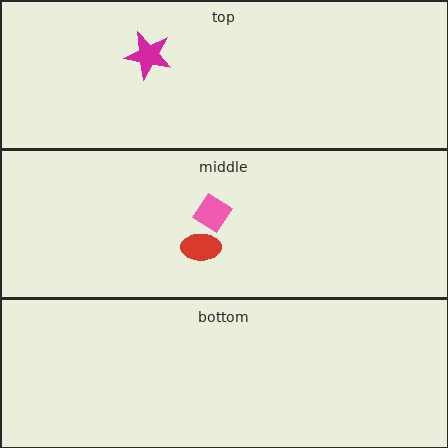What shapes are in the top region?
The magenta star.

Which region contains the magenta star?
The top region.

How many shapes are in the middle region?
2.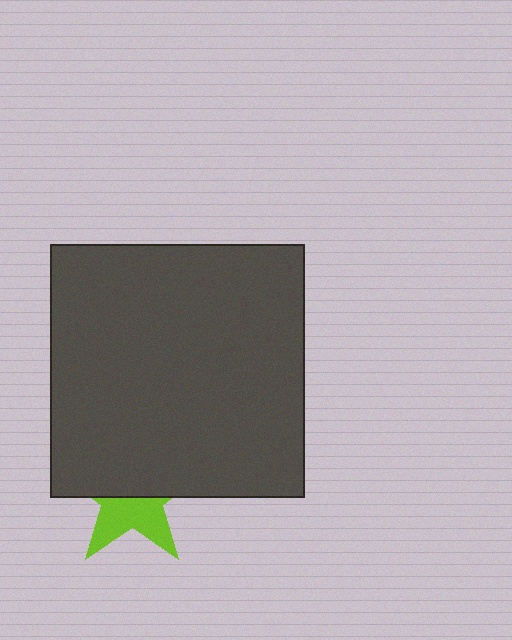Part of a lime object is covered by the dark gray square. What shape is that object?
It is a star.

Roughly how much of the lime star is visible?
A small part of it is visible (roughly 43%).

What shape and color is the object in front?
The object in front is a dark gray square.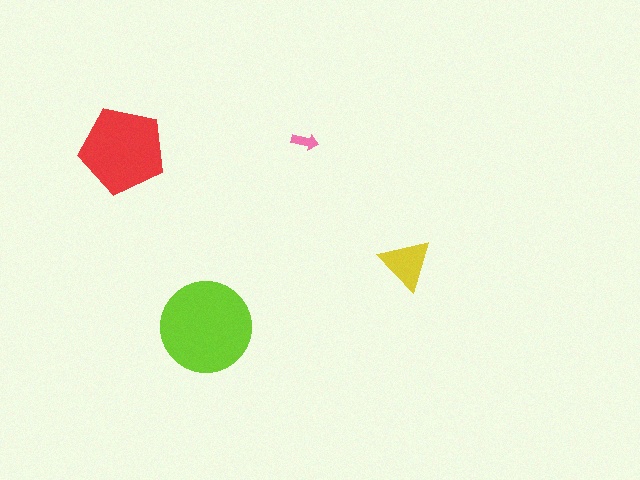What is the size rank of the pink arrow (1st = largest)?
4th.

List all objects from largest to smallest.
The lime circle, the red pentagon, the yellow triangle, the pink arrow.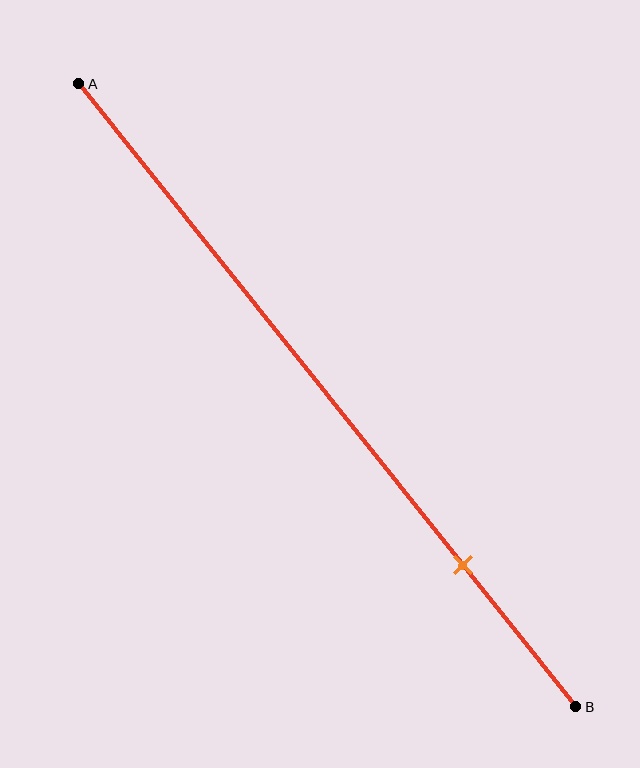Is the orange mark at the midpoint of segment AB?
No, the mark is at about 75% from A, not at the 50% midpoint.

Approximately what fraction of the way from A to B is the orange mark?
The orange mark is approximately 75% of the way from A to B.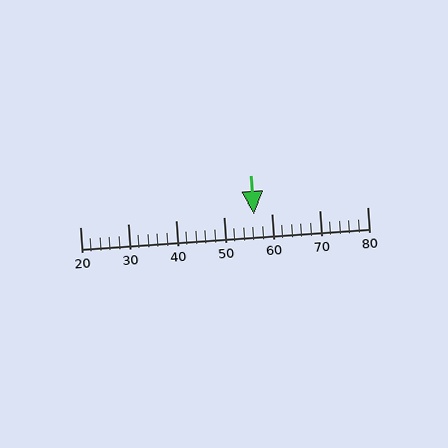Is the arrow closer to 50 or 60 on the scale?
The arrow is closer to 60.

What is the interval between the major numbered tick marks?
The major tick marks are spaced 10 units apart.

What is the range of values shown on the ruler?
The ruler shows values from 20 to 80.